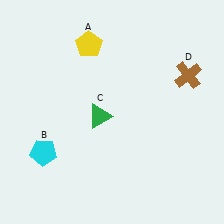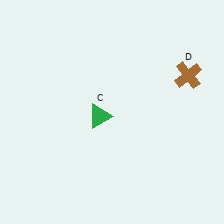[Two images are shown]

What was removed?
The cyan pentagon (B), the yellow pentagon (A) were removed in Image 2.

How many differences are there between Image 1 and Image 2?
There are 2 differences between the two images.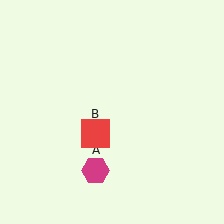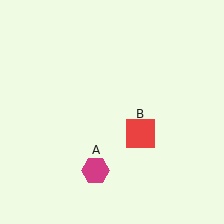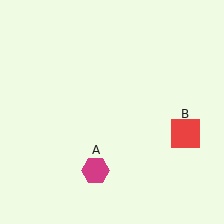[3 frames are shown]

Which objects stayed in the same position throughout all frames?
Magenta hexagon (object A) remained stationary.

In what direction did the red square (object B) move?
The red square (object B) moved right.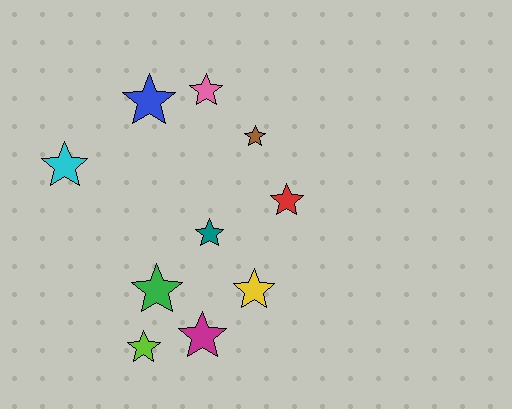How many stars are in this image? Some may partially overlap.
There are 10 stars.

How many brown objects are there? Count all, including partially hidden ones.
There is 1 brown object.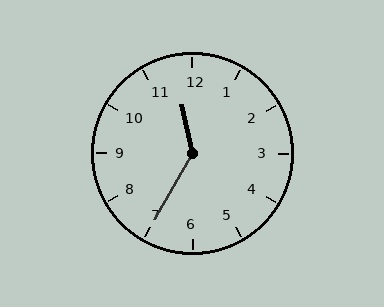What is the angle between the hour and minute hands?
Approximately 138 degrees.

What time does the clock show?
11:35.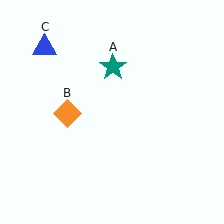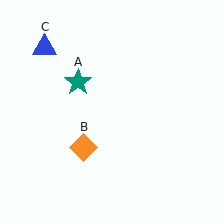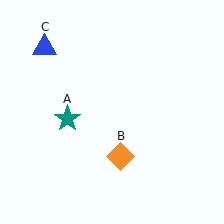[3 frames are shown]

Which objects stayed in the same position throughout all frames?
Blue triangle (object C) remained stationary.